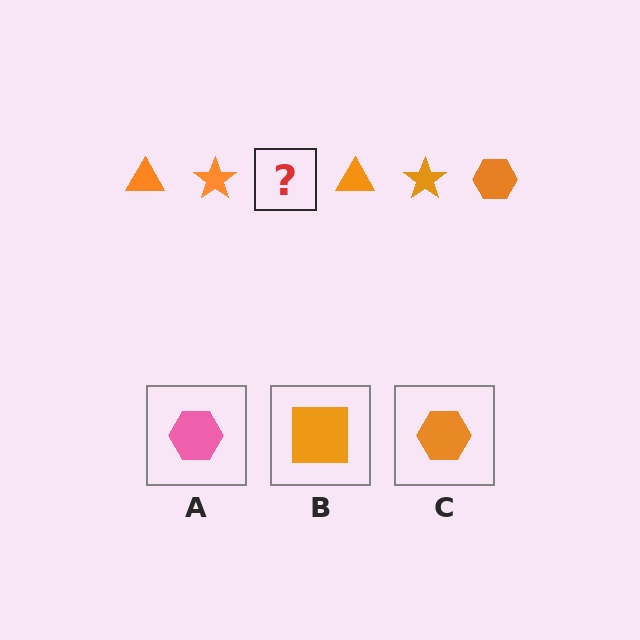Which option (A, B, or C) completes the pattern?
C.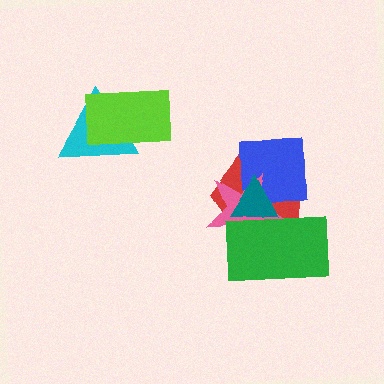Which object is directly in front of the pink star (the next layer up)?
The teal triangle is directly in front of the pink star.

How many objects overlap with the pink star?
4 objects overlap with the pink star.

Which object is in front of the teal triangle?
The green rectangle is in front of the teal triangle.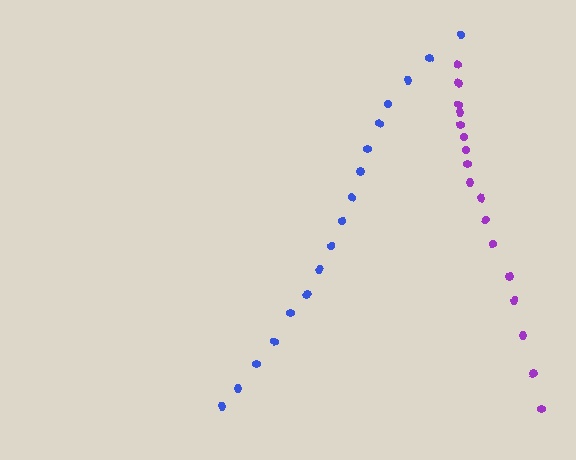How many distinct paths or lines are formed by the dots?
There are 2 distinct paths.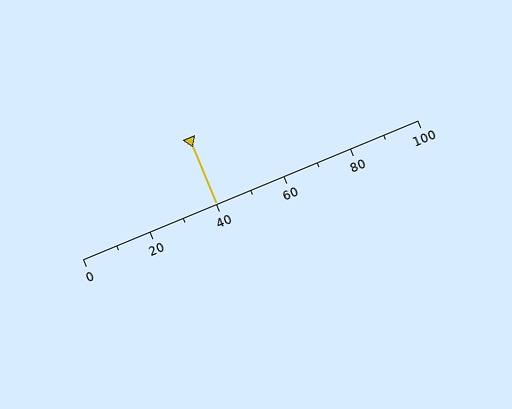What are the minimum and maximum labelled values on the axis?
The axis runs from 0 to 100.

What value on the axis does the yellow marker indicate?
The marker indicates approximately 40.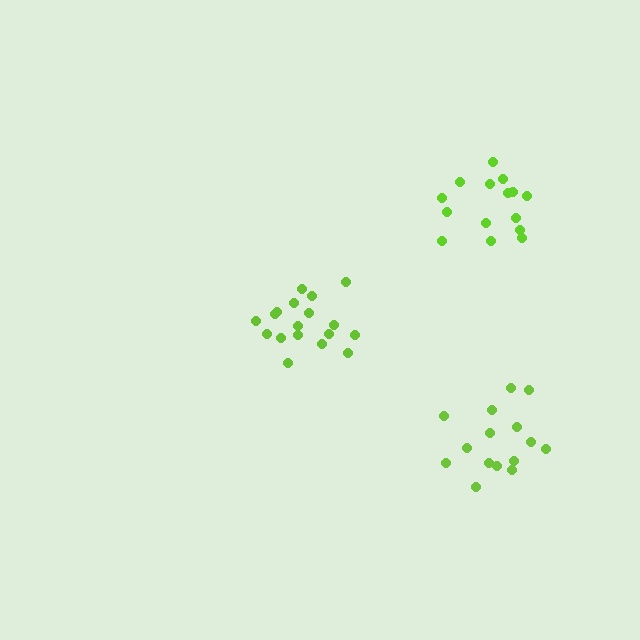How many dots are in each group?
Group 1: 15 dots, Group 2: 18 dots, Group 3: 15 dots (48 total).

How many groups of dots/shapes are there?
There are 3 groups.